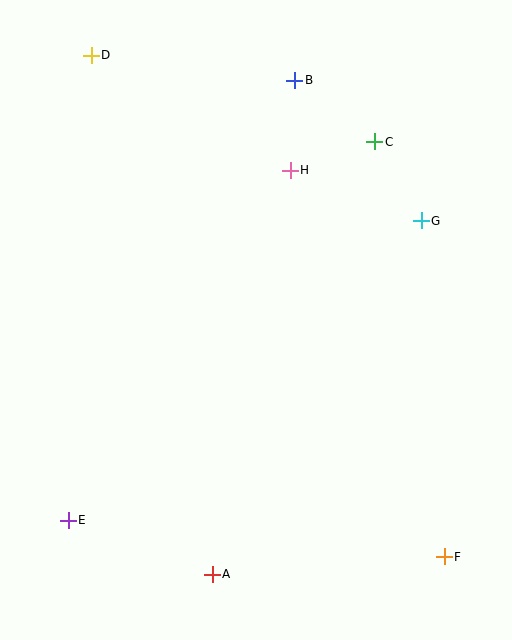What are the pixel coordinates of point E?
Point E is at (68, 520).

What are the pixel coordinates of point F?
Point F is at (444, 557).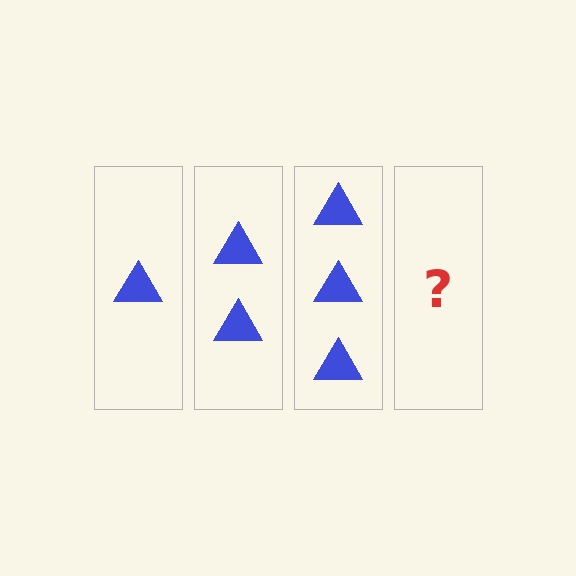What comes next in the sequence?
The next element should be 4 triangles.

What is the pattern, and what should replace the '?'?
The pattern is that each step adds one more triangle. The '?' should be 4 triangles.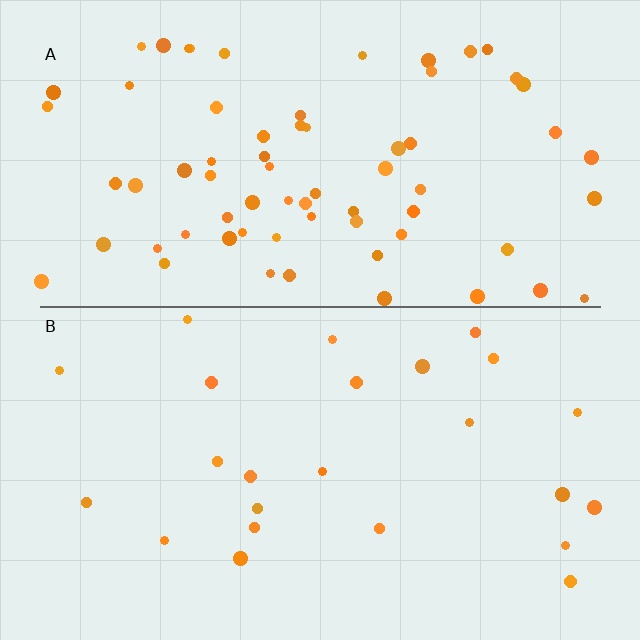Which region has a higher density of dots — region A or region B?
A (the top).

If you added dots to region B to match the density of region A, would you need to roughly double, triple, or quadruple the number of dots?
Approximately triple.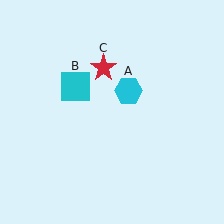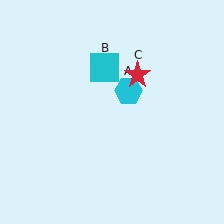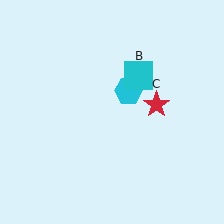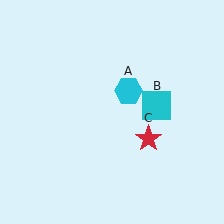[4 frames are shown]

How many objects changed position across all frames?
2 objects changed position: cyan square (object B), red star (object C).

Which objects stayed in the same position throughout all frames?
Cyan hexagon (object A) remained stationary.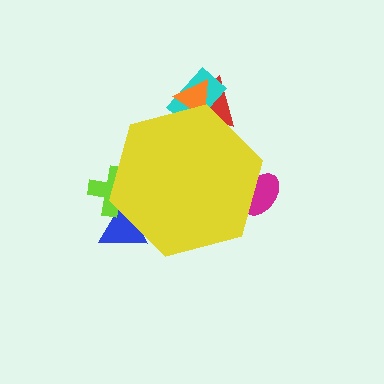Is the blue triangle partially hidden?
Yes, the blue triangle is partially hidden behind the yellow hexagon.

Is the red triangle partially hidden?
Yes, the red triangle is partially hidden behind the yellow hexagon.